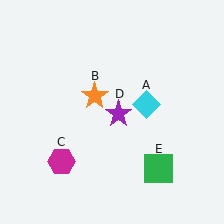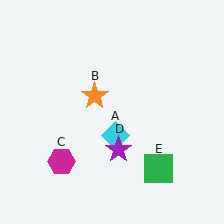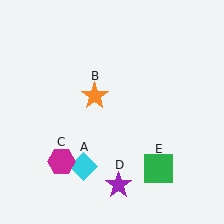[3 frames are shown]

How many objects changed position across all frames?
2 objects changed position: cyan diamond (object A), purple star (object D).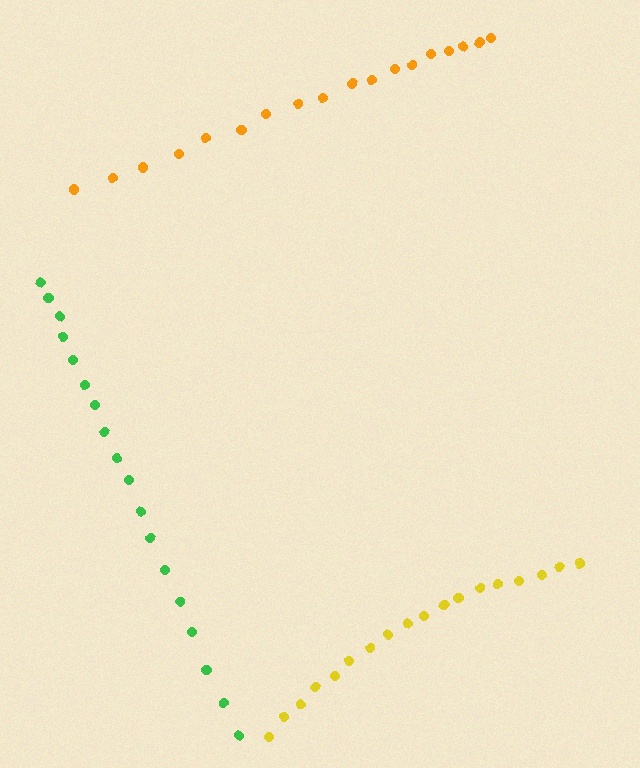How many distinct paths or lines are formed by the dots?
There are 3 distinct paths.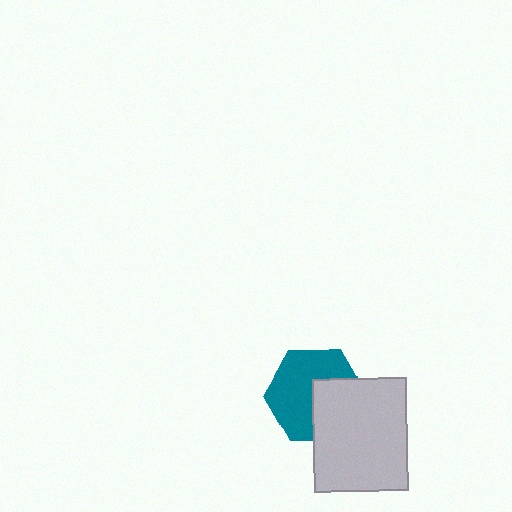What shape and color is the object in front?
The object in front is a light gray rectangle.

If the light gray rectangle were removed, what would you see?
You would see the complete teal hexagon.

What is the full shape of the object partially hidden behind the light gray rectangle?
The partially hidden object is a teal hexagon.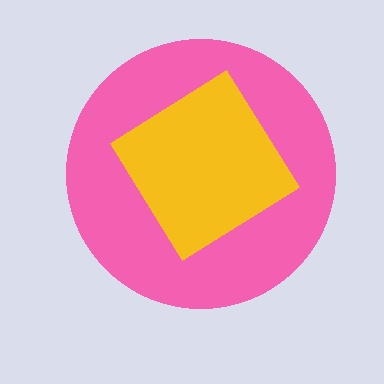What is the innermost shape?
The yellow diamond.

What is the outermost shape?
The pink circle.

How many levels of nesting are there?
2.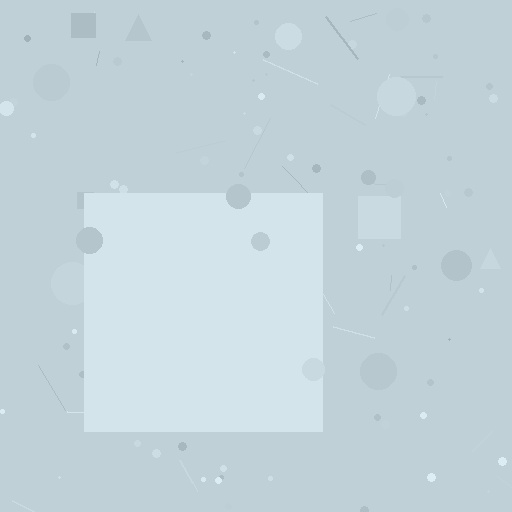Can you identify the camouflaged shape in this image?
The camouflaged shape is a square.